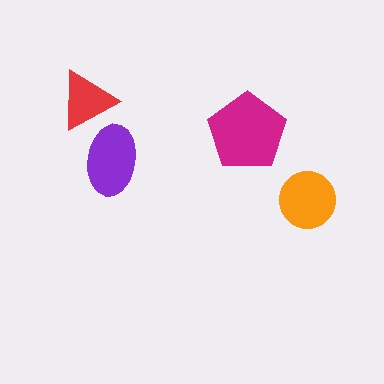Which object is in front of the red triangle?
The purple ellipse is in front of the red triangle.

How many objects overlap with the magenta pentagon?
0 objects overlap with the magenta pentagon.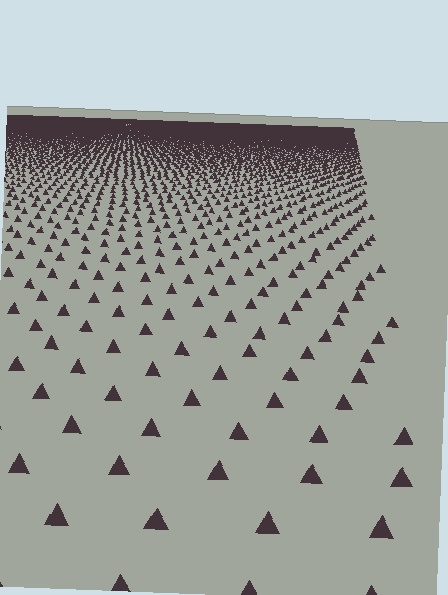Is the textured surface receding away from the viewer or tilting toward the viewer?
The surface is receding away from the viewer. Texture elements get smaller and denser toward the top.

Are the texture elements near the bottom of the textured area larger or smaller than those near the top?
Larger. Near the bottom, elements are closer to the viewer and appear at a bigger on-screen size.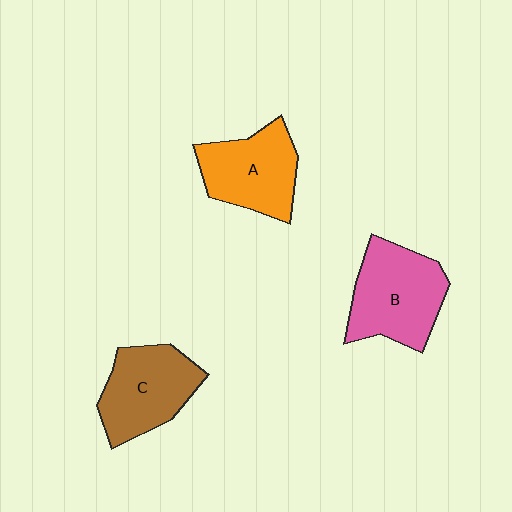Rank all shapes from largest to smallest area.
From largest to smallest: B (pink), C (brown), A (orange).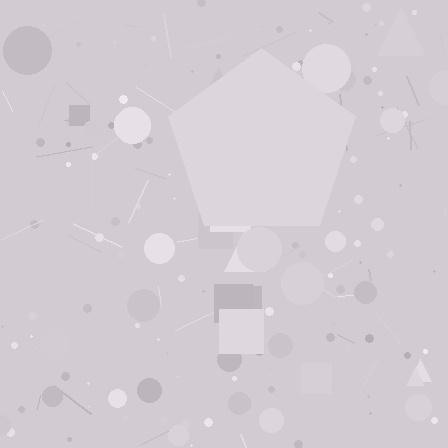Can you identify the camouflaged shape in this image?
The camouflaged shape is a pentagon.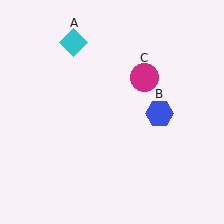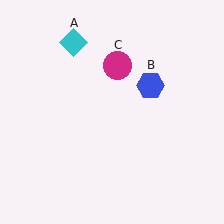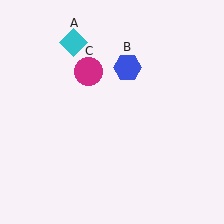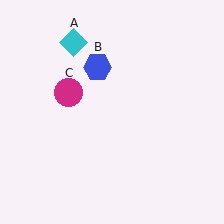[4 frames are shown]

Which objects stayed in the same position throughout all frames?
Cyan diamond (object A) remained stationary.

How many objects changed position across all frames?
2 objects changed position: blue hexagon (object B), magenta circle (object C).